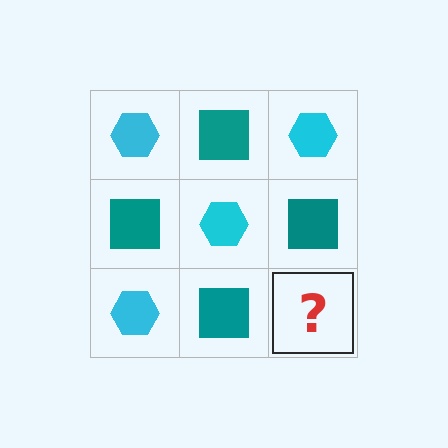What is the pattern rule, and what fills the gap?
The rule is that it alternates cyan hexagon and teal square in a checkerboard pattern. The gap should be filled with a cyan hexagon.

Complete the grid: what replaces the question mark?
The question mark should be replaced with a cyan hexagon.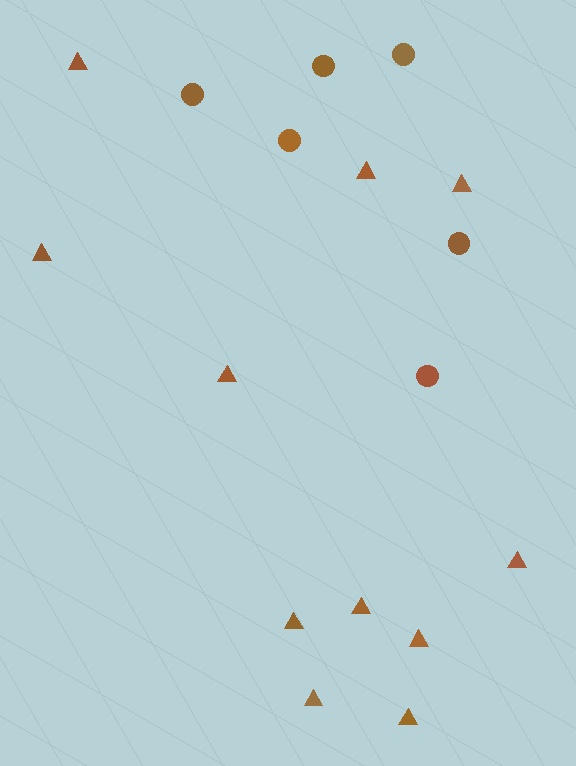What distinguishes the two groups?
There are 2 groups: one group of triangles (11) and one group of circles (6).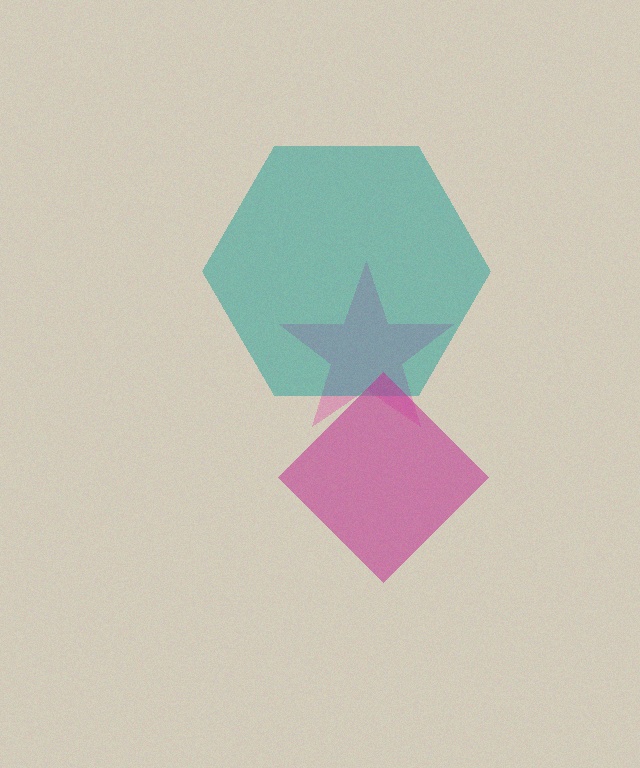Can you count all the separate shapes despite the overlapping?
Yes, there are 3 separate shapes.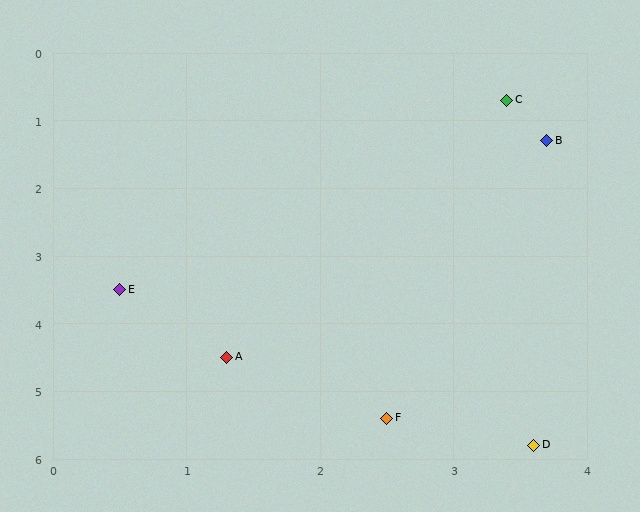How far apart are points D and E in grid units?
Points D and E are about 3.9 grid units apart.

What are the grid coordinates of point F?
Point F is at approximately (2.5, 5.4).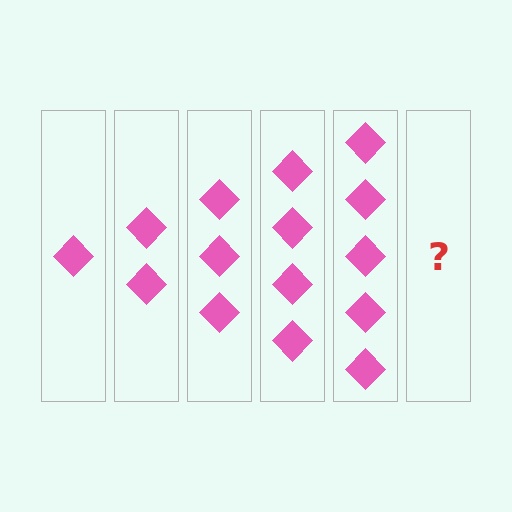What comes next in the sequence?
The next element should be 6 diamonds.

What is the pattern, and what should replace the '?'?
The pattern is that each step adds one more diamond. The '?' should be 6 diamonds.